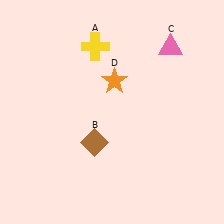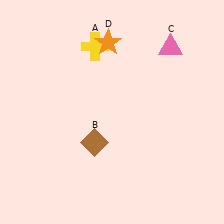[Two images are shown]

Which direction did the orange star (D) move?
The orange star (D) moved up.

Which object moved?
The orange star (D) moved up.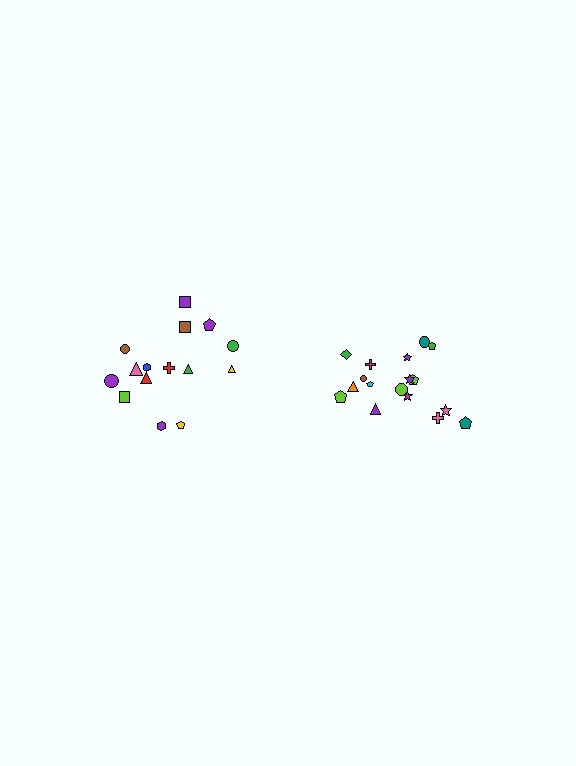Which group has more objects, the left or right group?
The right group.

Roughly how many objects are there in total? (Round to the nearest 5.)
Roughly 35 objects in total.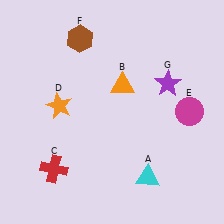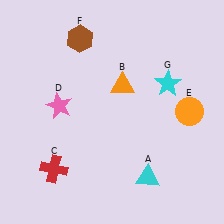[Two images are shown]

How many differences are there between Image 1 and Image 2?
There are 3 differences between the two images.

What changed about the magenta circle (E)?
In Image 1, E is magenta. In Image 2, it changed to orange.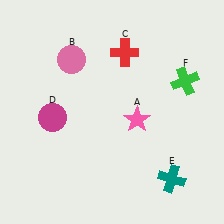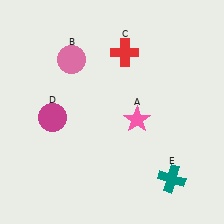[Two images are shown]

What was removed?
The green cross (F) was removed in Image 2.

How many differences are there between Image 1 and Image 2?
There is 1 difference between the two images.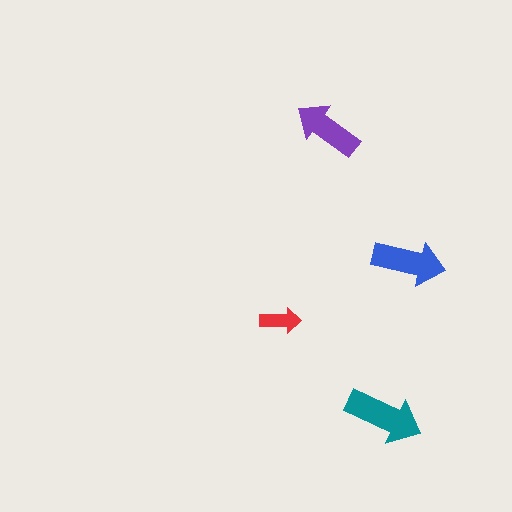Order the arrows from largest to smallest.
the teal one, the blue one, the purple one, the red one.